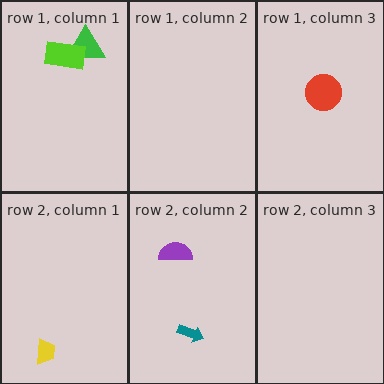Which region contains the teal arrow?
The row 2, column 2 region.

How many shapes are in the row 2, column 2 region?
2.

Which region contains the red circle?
The row 1, column 3 region.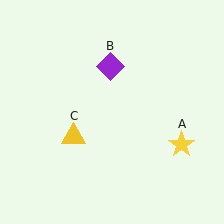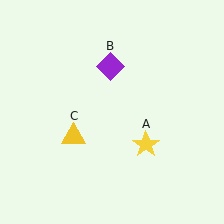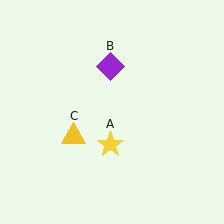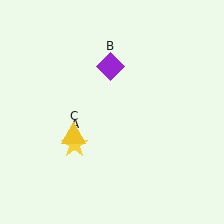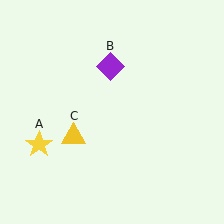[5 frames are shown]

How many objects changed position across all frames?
1 object changed position: yellow star (object A).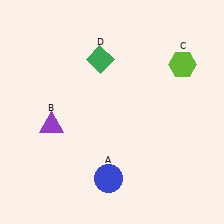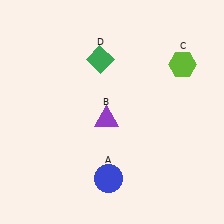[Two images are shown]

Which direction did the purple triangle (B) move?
The purple triangle (B) moved right.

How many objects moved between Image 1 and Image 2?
1 object moved between the two images.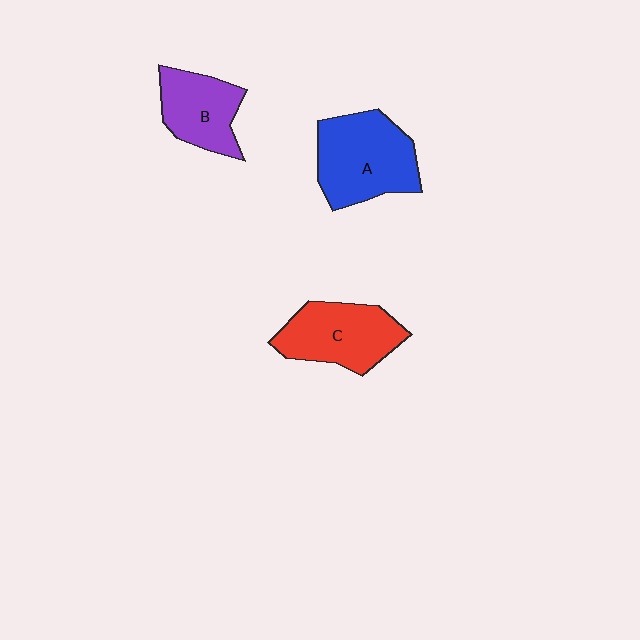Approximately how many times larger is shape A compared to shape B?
Approximately 1.4 times.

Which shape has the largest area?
Shape A (blue).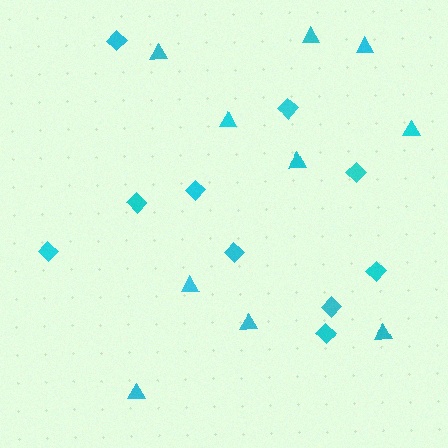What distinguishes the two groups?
There are 2 groups: one group of triangles (10) and one group of diamonds (10).